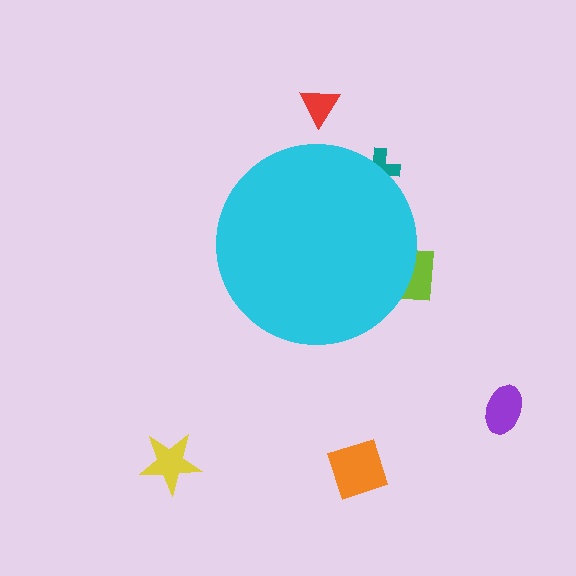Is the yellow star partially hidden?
No, the yellow star is fully visible.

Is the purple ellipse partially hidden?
No, the purple ellipse is fully visible.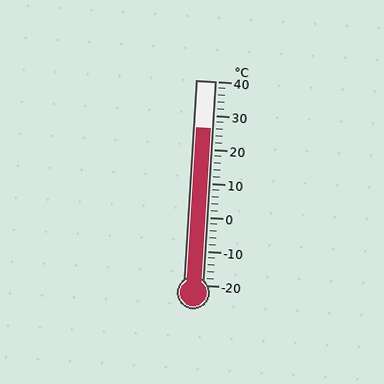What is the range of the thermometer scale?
The thermometer scale ranges from -20°C to 40°C.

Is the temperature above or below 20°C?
The temperature is above 20°C.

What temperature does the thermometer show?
The thermometer shows approximately 26°C.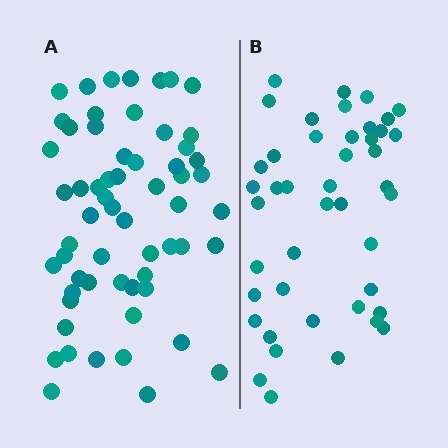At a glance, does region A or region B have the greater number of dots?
Region A (the left region) has more dots.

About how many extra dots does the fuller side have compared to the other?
Region A has approximately 15 more dots than region B.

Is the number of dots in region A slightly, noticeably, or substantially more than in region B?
Region A has noticeably more, but not dramatically so. The ratio is roughly 1.4 to 1.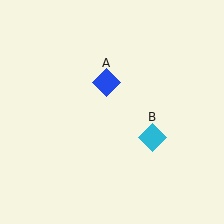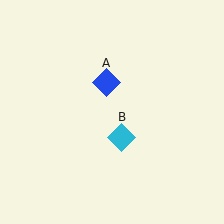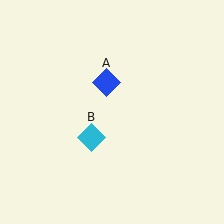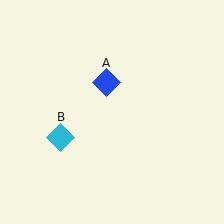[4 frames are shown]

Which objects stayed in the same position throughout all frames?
Blue diamond (object A) remained stationary.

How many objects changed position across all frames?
1 object changed position: cyan diamond (object B).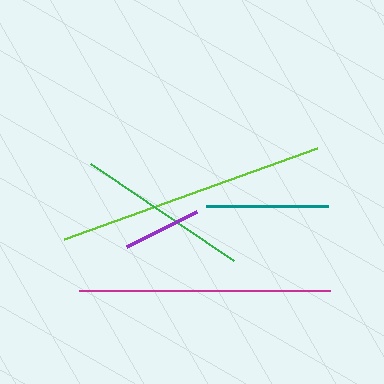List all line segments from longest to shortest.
From longest to shortest: lime, magenta, green, teal, purple.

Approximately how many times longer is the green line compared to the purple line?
The green line is approximately 2.2 times the length of the purple line.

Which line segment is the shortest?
The purple line is the shortest at approximately 78 pixels.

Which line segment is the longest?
The lime line is the longest at approximately 270 pixels.